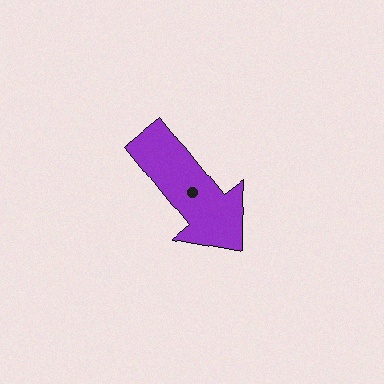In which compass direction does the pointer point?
Southeast.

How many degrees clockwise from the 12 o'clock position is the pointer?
Approximately 141 degrees.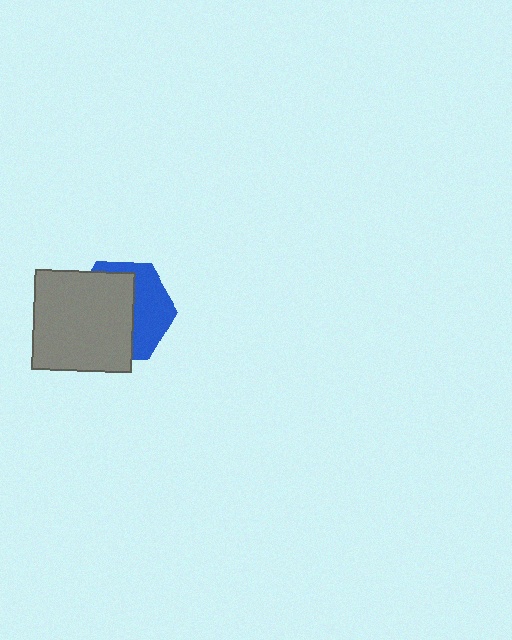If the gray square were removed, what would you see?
You would see the complete blue hexagon.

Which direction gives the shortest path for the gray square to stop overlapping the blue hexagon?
Moving left gives the shortest separation.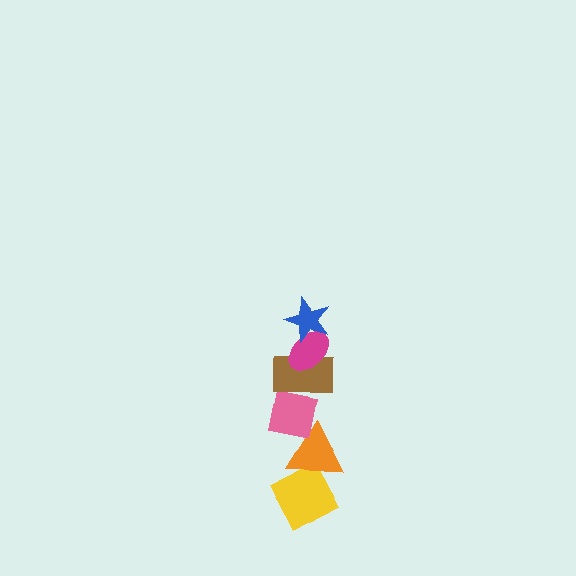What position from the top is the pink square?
The pink square is 4th from the top.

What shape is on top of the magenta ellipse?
The blue star is on top of the magenta ellipse.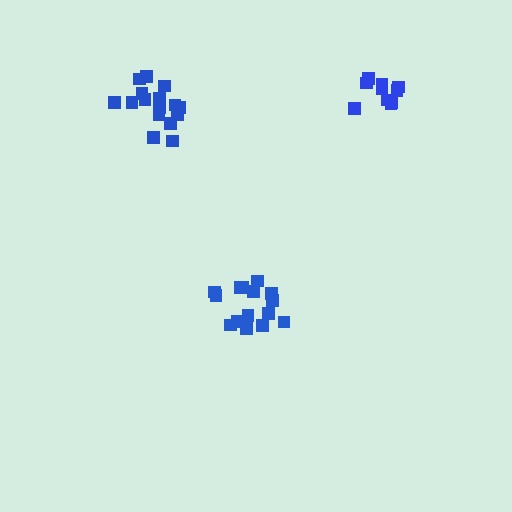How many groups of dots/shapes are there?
There are 3 groups.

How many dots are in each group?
Group 1: 16 dots, Group 2: 16 dots, Group 3: 10 dots (42 total).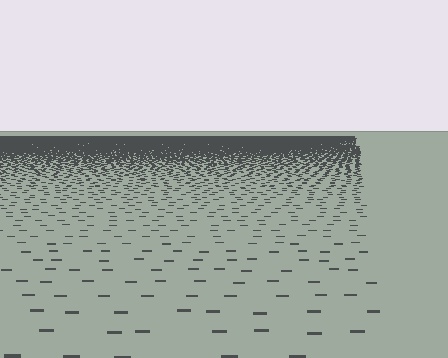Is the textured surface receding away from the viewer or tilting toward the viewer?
The surface is receding away from the viewer. Texture elements get smaller and denser toward the top.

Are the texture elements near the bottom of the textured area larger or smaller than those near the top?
Larger. Near the bottom, elements are closer to the viewer and appear at a bigger on-screen size.